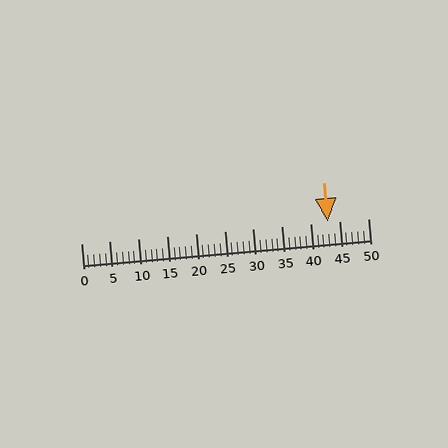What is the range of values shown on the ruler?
The ruler shows values from 0 to 50.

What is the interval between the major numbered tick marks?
The major tick marks are spaced 5 units apart.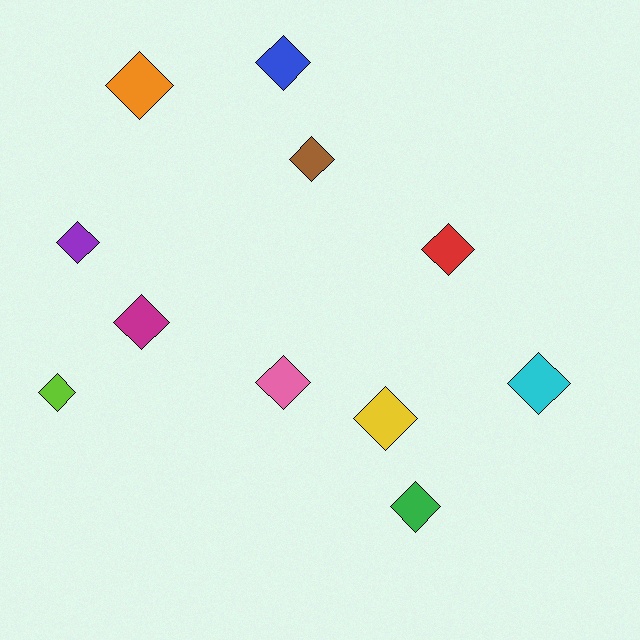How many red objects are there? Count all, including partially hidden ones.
There is 1 red object.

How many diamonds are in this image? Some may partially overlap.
There are 11 diamonds.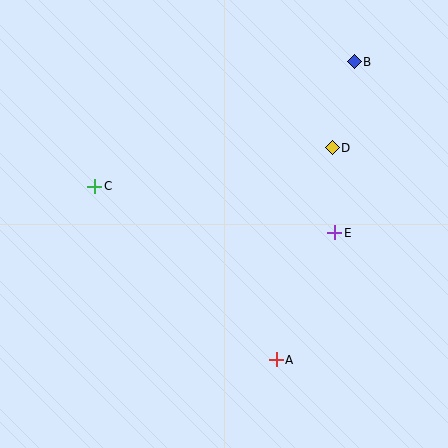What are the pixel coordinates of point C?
Point C is at (95, 186).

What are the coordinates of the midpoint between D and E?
The midpoint between D and E is at (333, 190).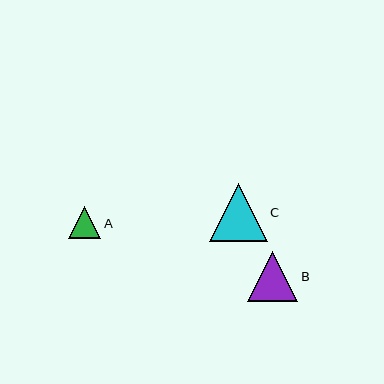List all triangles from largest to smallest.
From largest to smallest: C, B, A.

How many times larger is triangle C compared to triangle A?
Triangle C is approximately 1.8 times the size of triangle A.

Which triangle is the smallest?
Triangle A is the smallest with a size of approximately 33 pixels.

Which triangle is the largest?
Triangle C is the largest with a size of approximately 58 pixels.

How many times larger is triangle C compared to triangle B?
Triangle C is approximately 1.1 times the size of triangle B.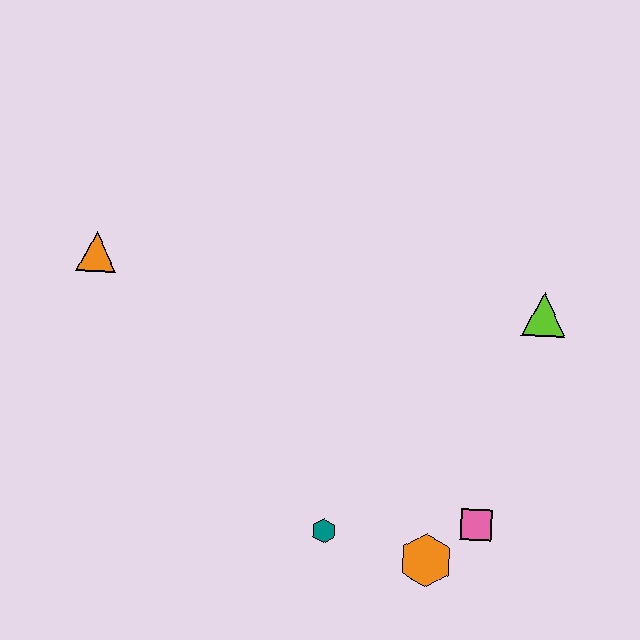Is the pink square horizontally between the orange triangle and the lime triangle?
Yes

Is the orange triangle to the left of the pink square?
Yes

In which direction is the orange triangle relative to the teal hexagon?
The orange triangle is above the teal hexagon.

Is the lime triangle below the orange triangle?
Yes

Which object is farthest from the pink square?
The orange triangle is farthest from the pink square.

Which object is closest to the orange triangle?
The teal hexagon is closest to the orange triangle.